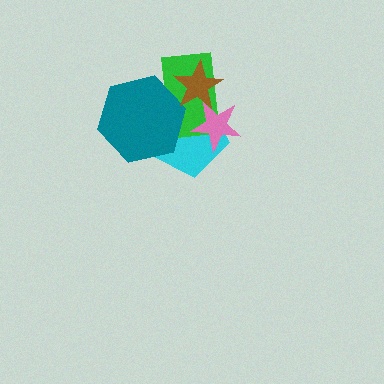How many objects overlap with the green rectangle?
4 objects overlap with the green rectangle.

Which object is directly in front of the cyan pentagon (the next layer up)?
The green rectangle is directly in front of the cyan pentagon.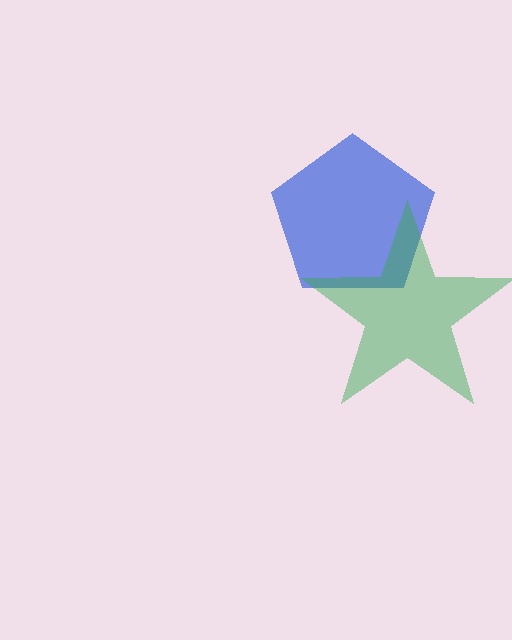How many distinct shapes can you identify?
There are 2 distinct shapes: a blue pentagon, a green star.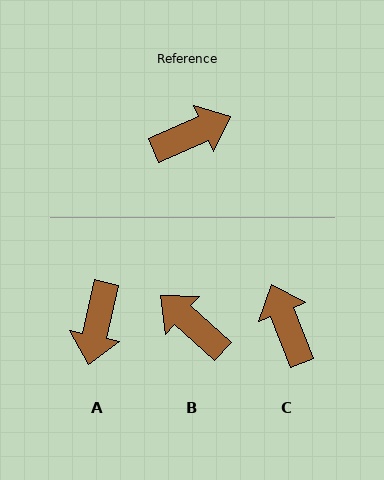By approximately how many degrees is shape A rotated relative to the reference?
Approximately 126 degrees clockwise.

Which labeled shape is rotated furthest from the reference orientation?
A, about 126 degrees away.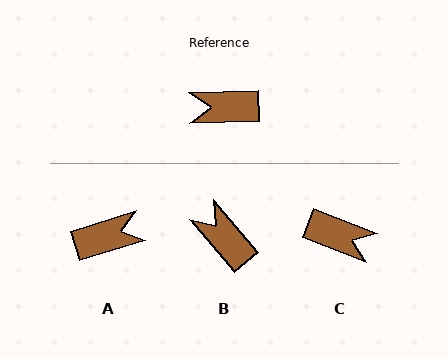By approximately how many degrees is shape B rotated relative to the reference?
Approximately 52 degrees clockwise.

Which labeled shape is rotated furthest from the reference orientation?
A, about 165 degrees away.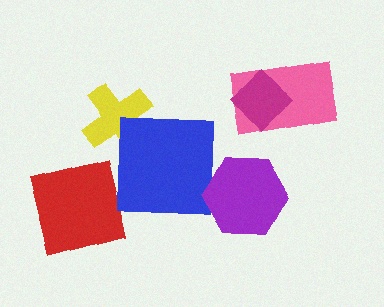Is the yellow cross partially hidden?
Yes, it is partially covered by another shape.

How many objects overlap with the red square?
0 objects overlap with the red square.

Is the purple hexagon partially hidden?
No, no other shape covers it.